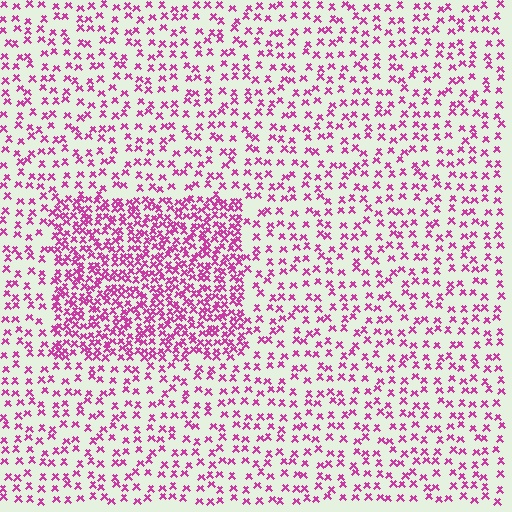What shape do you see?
I see a rectangle.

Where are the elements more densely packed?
The elements are more densely packed inside the rectangle boundary.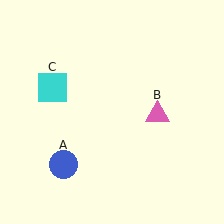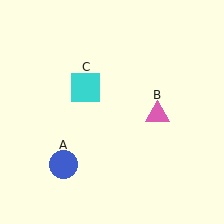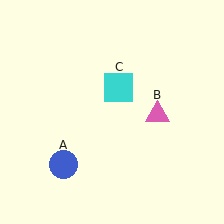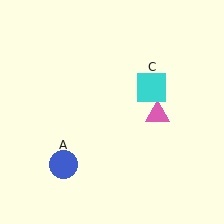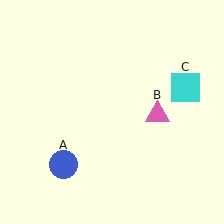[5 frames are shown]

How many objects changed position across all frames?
1 object changed position: cyan square (object C).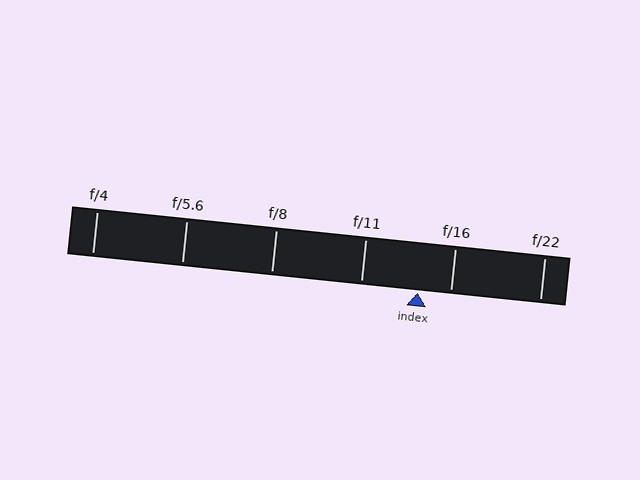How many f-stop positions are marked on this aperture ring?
There are 6 f-stop positions marked.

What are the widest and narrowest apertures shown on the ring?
The widest aperture shown is f/4 and the narrowest is f/22.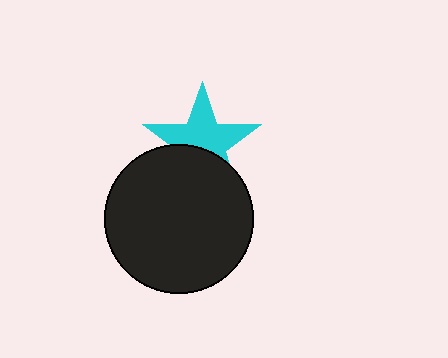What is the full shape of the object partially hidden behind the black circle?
The partially hidden object is a cyan star.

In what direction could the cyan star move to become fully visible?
The cyan star could move up. That would shift it out from behind the black circle entirely.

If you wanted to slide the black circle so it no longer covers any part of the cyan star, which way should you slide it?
Slide it down — that is the most direct way to separate the two shapes.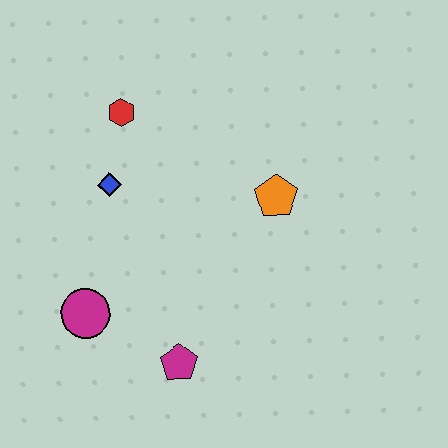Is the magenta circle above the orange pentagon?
No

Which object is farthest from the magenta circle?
The orange pentagon is farthest from the magenta circle.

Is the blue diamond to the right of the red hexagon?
No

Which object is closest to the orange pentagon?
The blue diamond is closest to the orange pentagon.